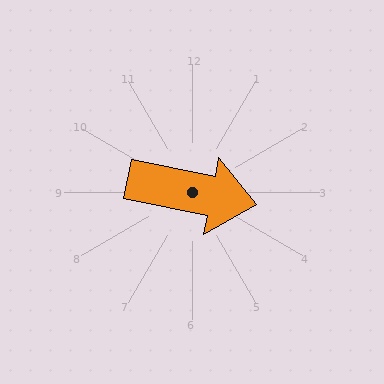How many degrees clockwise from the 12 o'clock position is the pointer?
Approximately 101 degrees.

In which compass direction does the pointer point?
East.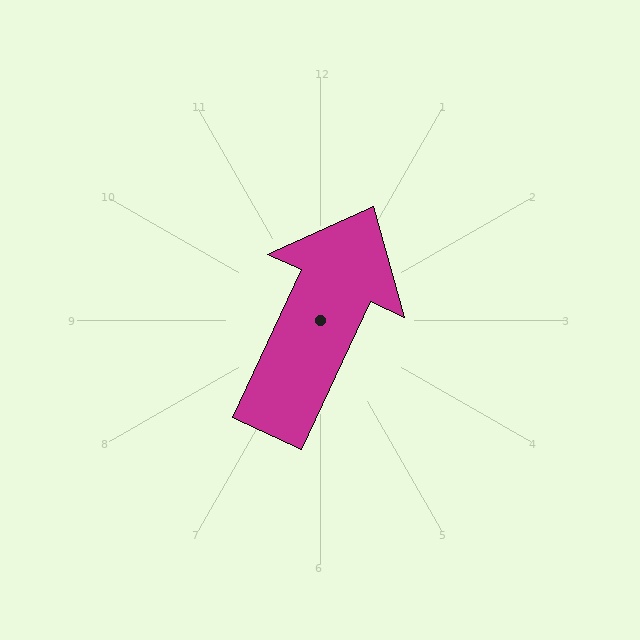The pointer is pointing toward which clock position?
Roughly 1 o'clock.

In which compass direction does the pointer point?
Northeast.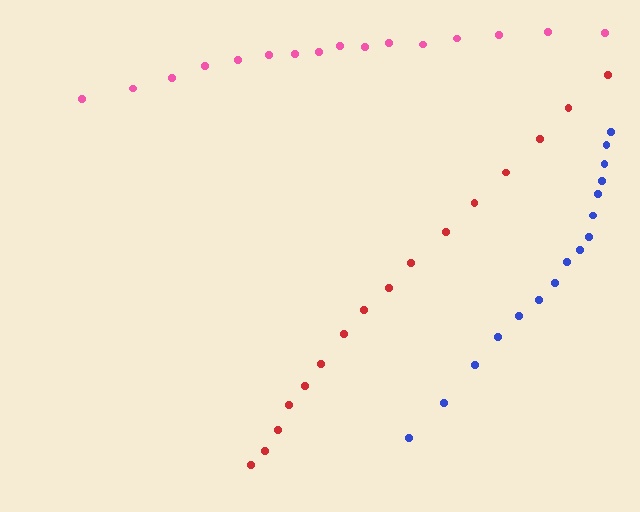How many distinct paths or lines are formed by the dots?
There are 3 distinct paths.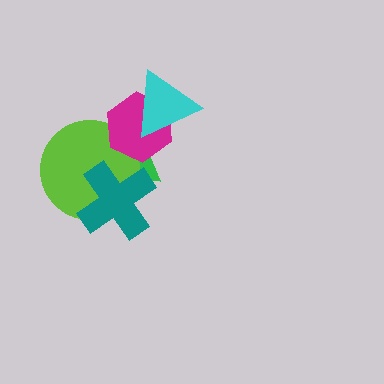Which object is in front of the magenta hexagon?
The cyan triangle is in front of the magenta hexagon.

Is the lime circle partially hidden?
Yes, it is partially covered by another shape.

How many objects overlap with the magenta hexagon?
3 objects overlap with the magenta hexagon.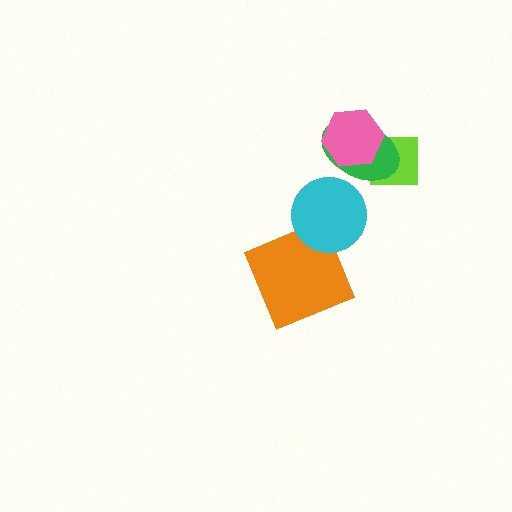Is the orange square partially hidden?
Yes, it is partially covered by another shape.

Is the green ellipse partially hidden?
Yes, it is partially covered by another shape.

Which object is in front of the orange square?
The cyan circle is in front of the orange square.